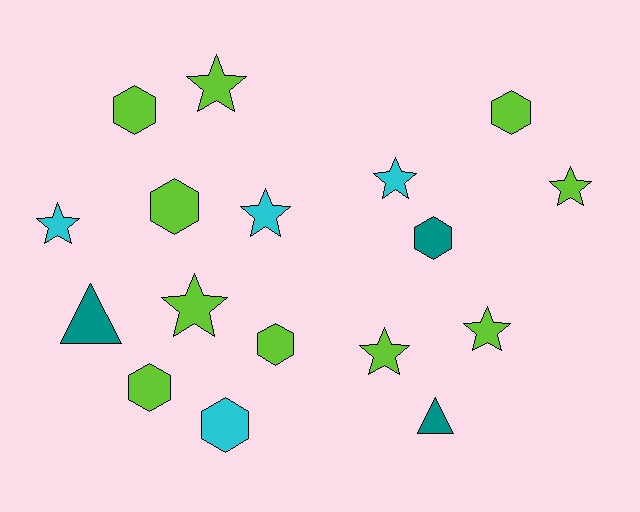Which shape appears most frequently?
Star, with 8 objects.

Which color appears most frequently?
Lime, with 10 objects.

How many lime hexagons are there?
There are 5 lime hexagons.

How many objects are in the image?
There are 17 objects.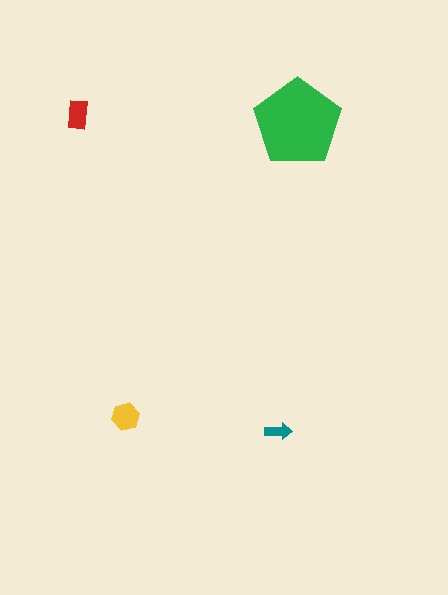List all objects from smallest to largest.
The teal arrow, the red rectangle, the yellow hexagon, the green pentagon.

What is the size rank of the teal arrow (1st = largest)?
4th.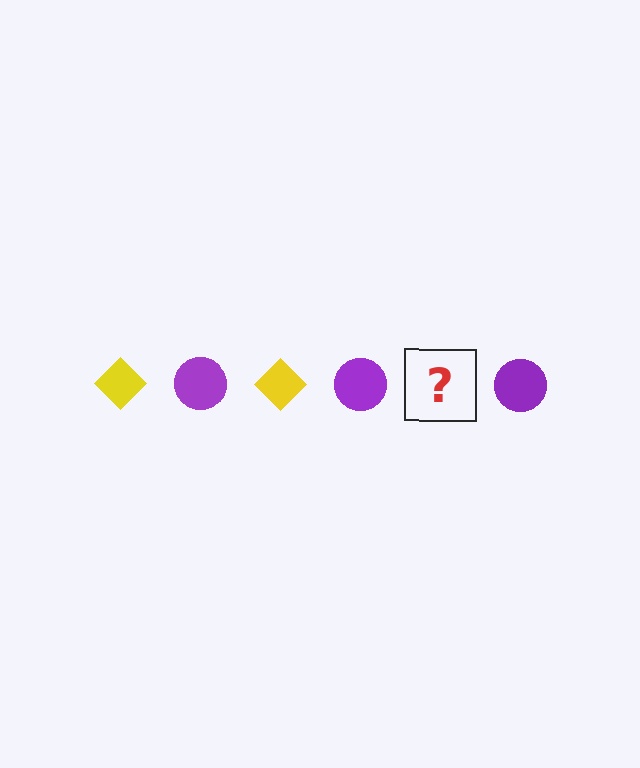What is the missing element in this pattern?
The missing element is a yellow diamond.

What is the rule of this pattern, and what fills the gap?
The rule is that the pattern alternates between yellow diamond and purple circle. The gap should be filled with a yellow diamond.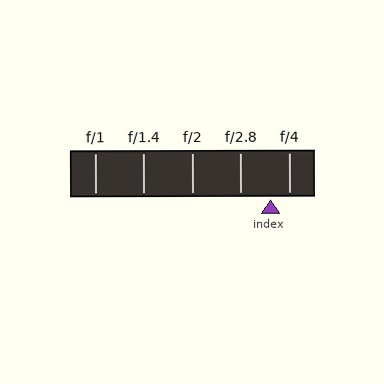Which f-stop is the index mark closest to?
The index mark is closest to f/4.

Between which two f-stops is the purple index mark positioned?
The index mark is between f/2.8 and f/4.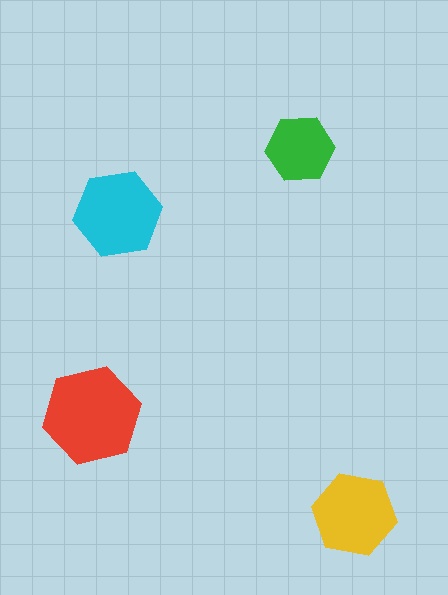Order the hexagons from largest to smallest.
the red one, the cyan one, the yellow one, the green one.